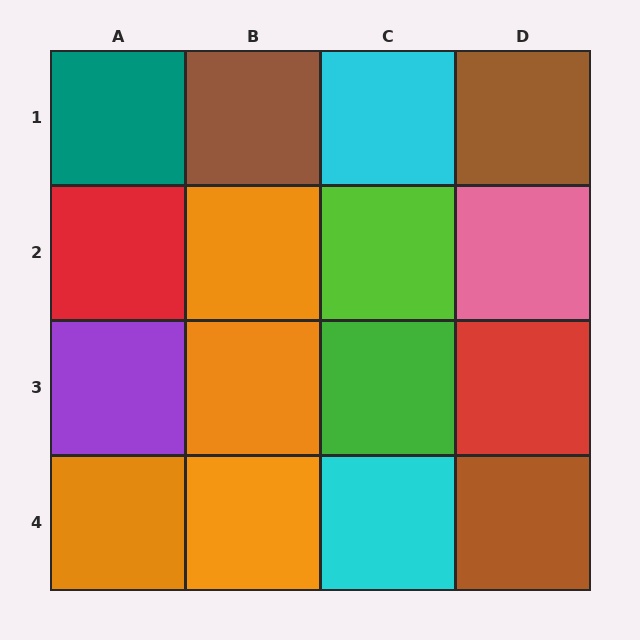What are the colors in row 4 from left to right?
Orange, orange, cyan, brown.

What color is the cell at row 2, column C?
Lime.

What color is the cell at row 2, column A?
Red.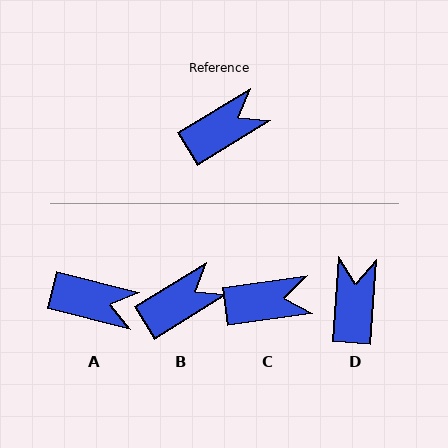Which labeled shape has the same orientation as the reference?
B.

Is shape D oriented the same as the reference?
No, it is off by about 54 degrees.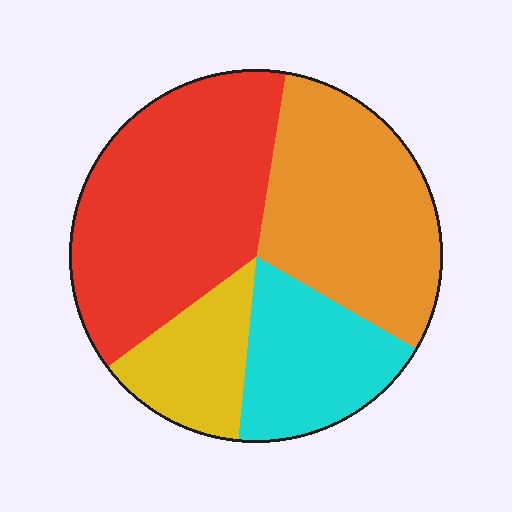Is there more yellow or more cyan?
Cyan.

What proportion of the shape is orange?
Orange takes up about one third (1/3) of the shape.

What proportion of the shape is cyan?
Cyan covers around 20% of the shape.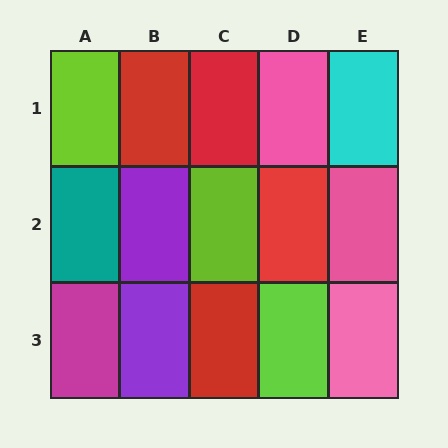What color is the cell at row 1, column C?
Red.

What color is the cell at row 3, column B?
Purple.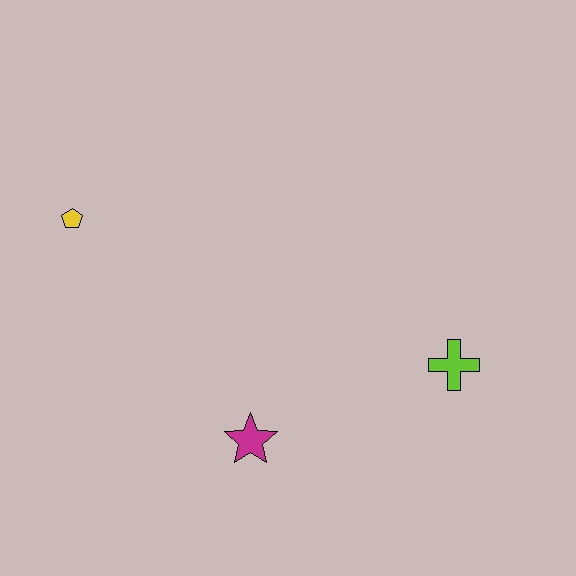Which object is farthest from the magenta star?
The yellow pentagon is farthest from the magenta star.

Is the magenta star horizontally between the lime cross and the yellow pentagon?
Yes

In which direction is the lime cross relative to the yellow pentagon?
The lime cross is to the right of the yellow pentagon.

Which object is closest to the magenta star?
The lime cross is closest to the magenta star.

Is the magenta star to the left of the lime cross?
Yes